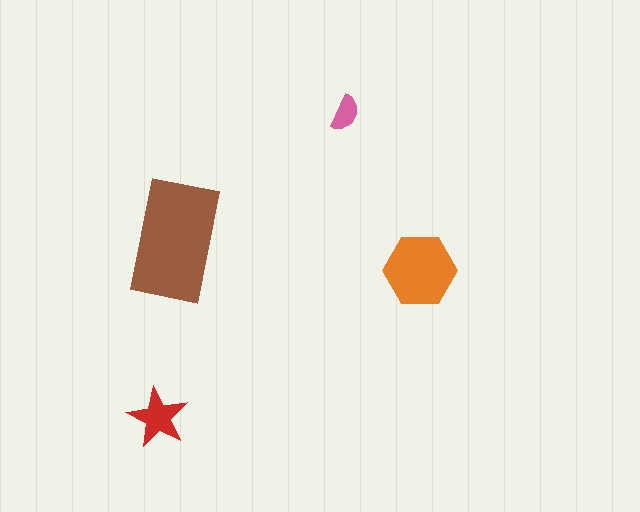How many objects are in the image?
There are 4 objects in the image.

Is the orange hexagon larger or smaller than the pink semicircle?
Larger.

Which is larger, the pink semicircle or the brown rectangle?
The brown rectangle.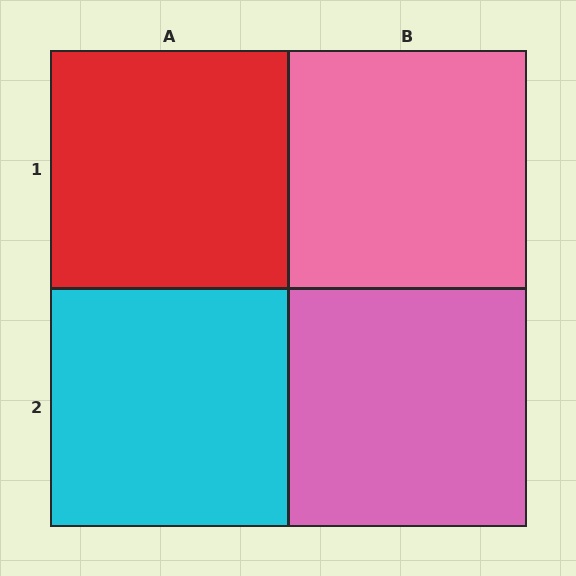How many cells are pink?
2 cells are pink.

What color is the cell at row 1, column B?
Pink.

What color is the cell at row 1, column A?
Red.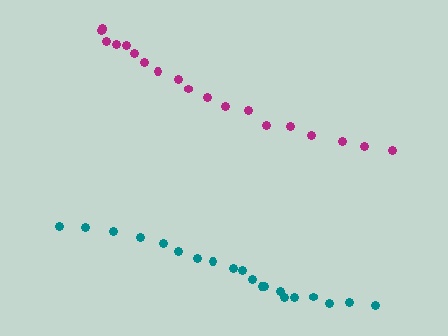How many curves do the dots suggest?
There are 2 distinct paths.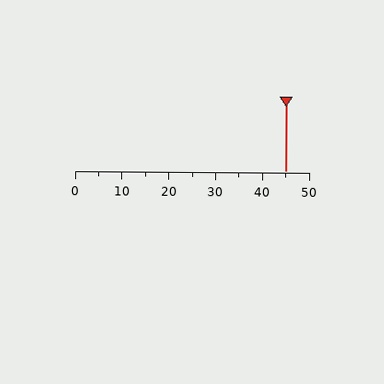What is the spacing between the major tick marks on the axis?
The major ticks are spaced 10 apart.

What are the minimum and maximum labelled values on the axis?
The axis runs from 0 to 50.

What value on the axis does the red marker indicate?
The marker indicates approximately 45.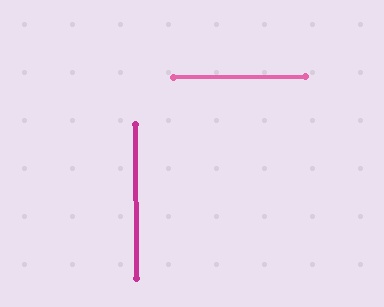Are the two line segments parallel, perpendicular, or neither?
Perpendicular — they meet at approximately 90°.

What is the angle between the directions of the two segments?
Approximately 90 degrees.